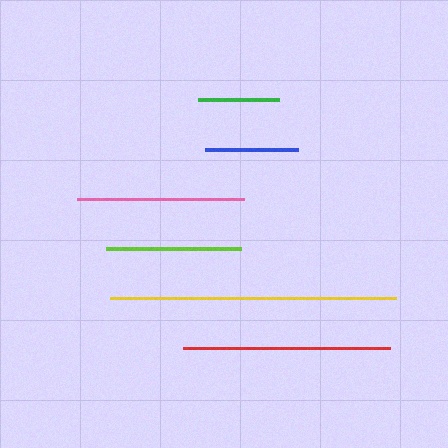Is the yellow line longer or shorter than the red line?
The yellow line is longer than the red line.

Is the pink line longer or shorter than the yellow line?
The yellow line is longer than the pink line.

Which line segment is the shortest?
The green line is the shortest at approximately 81 pixels.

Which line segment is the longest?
The yellow line is the longest at approximately 286 pixels.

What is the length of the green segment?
The green segment is approximately 81 pixels long.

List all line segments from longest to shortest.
From longest to shortest: yellow, red, pink, lime, blue, green.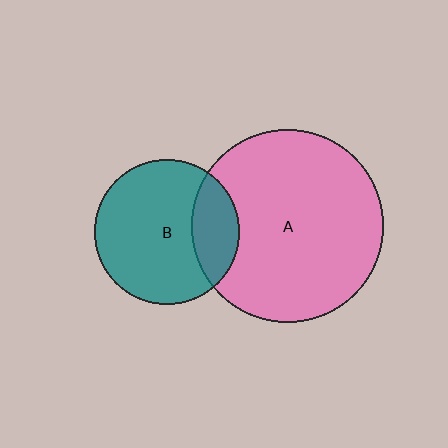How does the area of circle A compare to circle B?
Approximately 1.8 times.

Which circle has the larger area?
Circle A (pink).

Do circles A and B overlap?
Yes.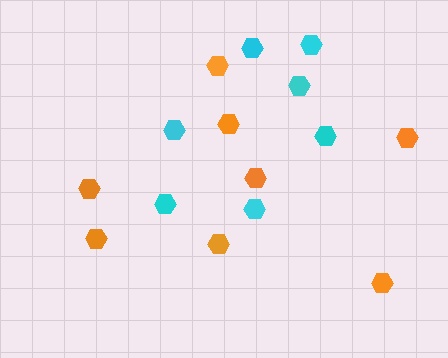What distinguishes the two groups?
There are 2 groups: one group of orange hexagons (8) and one group of cyan hexagons (7).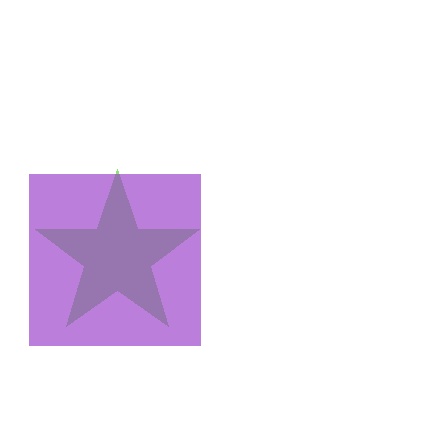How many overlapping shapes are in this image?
There are 2 overlapping shapes in the image.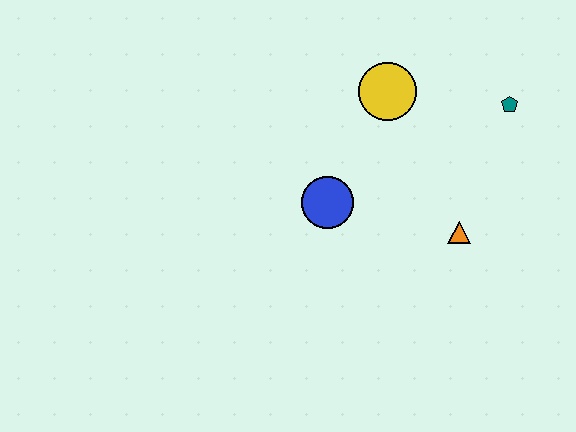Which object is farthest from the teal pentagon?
The blue circle is farthest from the teal pentagon.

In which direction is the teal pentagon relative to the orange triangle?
The teal pentagon is above the orange triangle.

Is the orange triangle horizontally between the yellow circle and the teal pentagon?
Yes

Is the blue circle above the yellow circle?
No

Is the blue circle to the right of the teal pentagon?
No